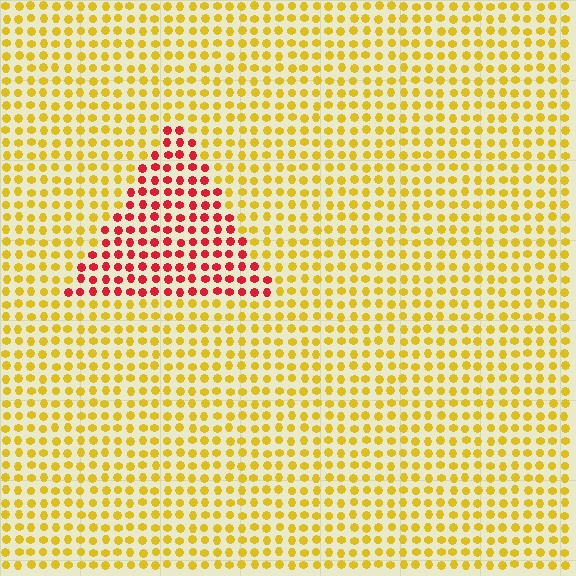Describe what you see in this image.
The image is filled with small yellow elements in a uniform arrangement. A triangle-shaped region is visible where the elements are tinted to a slightly different hue, forming a subtle color boundary.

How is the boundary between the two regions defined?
The boundary is defined purely by a slight shift in hue (about 58 degrees). Spacing, size, and orientation are identical on both sides.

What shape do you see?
I see a triangle.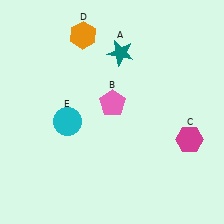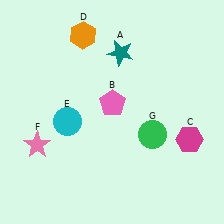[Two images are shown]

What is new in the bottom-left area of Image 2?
A pink star (F) was added in the bottom-left area of Image 2.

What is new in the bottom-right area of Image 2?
A green circle (G) was added in the bottom-right area of Image 2.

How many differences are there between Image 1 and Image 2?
There are 2 differences between the two images.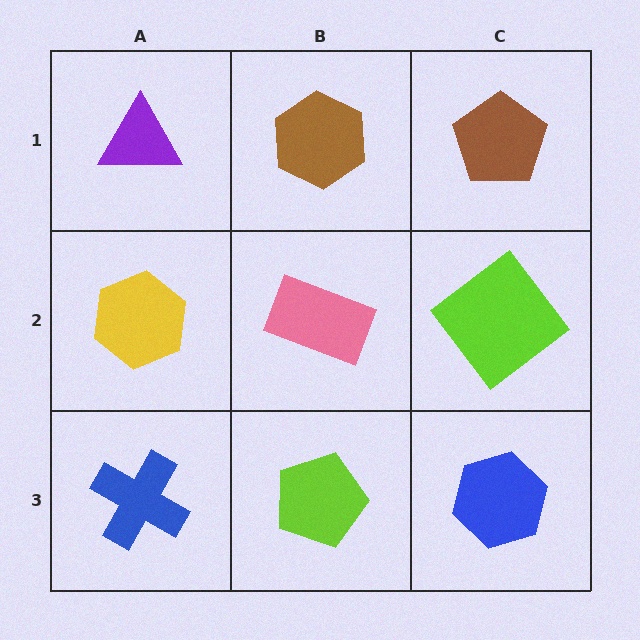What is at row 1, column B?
A brown hexagon.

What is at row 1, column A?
A purple triangle.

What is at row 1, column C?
A brown pentagon.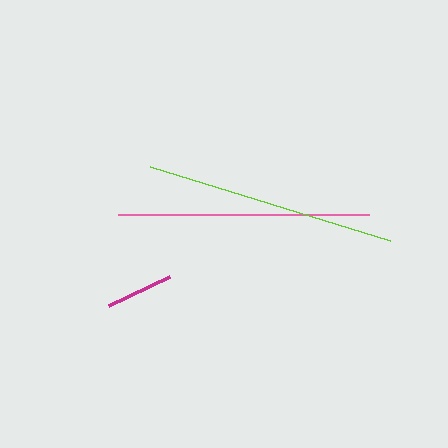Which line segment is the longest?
The lime line is the longest at approximately 252 pixels.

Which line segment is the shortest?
The magenta line is the shortest at approximately 67 pixels.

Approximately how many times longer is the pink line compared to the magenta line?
The pink line is approximately 3.7 times the length of the magenta line.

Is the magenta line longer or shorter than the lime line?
The lime line is longer than the magenta line.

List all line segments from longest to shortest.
From longest to shortest: lime, pink, magenta.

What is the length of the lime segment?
The lime segment is approximately 252 pixels long.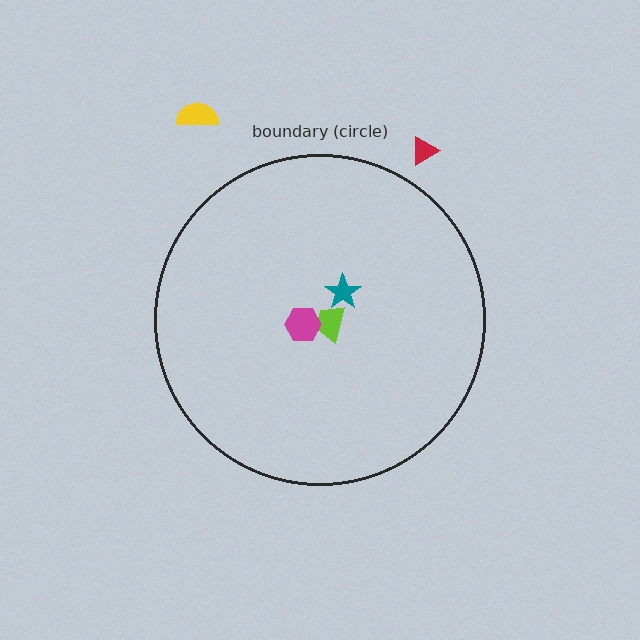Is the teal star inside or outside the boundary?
Inside.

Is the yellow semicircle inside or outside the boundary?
Outside.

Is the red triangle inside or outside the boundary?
Outside.